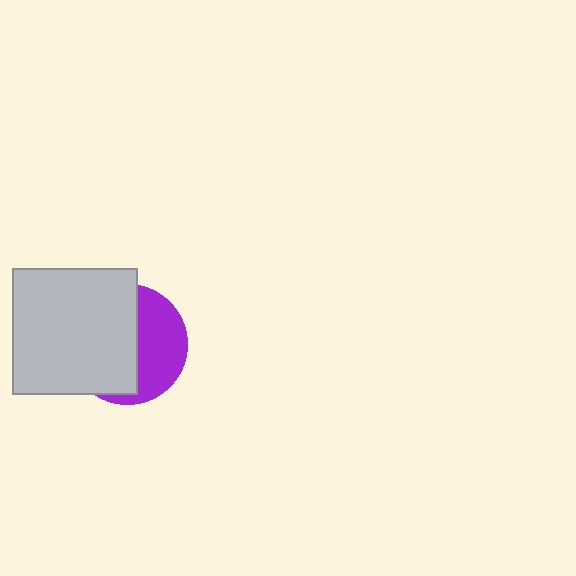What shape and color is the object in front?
The object in front is a light gray square.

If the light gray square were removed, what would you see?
You would see the complete purple circle.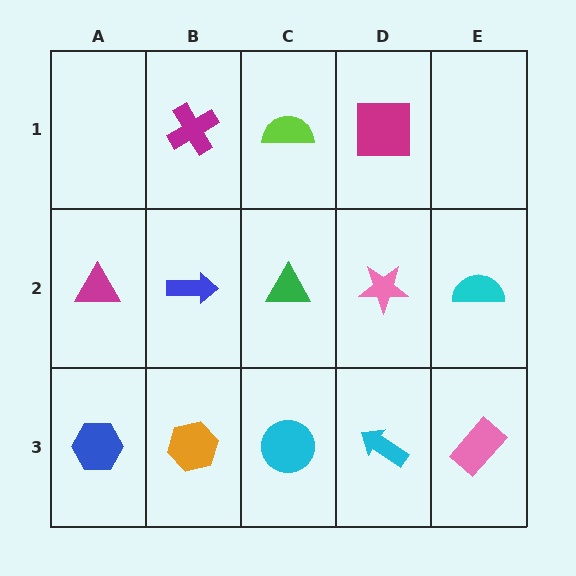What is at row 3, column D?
A cyan arrow.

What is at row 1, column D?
A magenta square.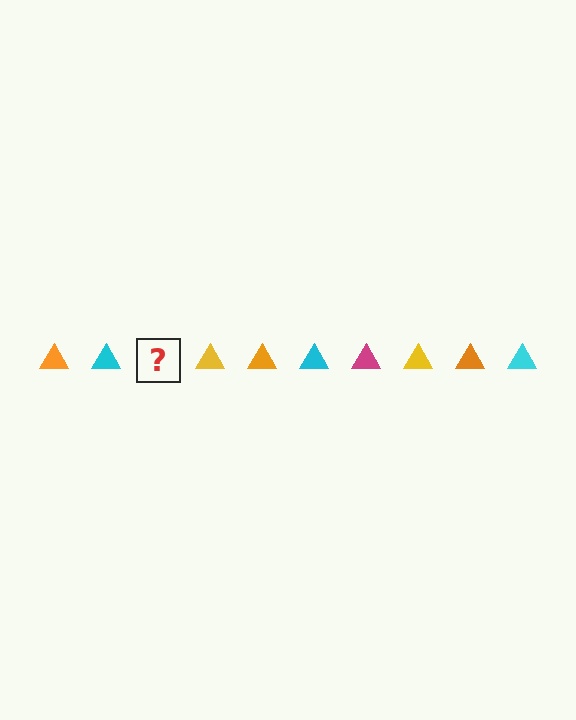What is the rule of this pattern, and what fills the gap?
The rule is that the pattern cycles through orange, cyan, magenta, yellow triangles. The gap should be filled with a magenta triangle.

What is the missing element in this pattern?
The missing element is a magenta triangle.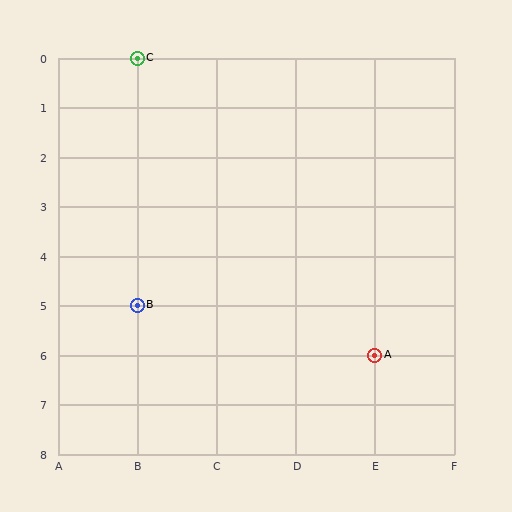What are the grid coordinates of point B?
Point B is at grid coordinates (B, 5).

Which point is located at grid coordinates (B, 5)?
Point B is at (B, 5).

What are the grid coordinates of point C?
Point C is at grid coordinates (B, 0).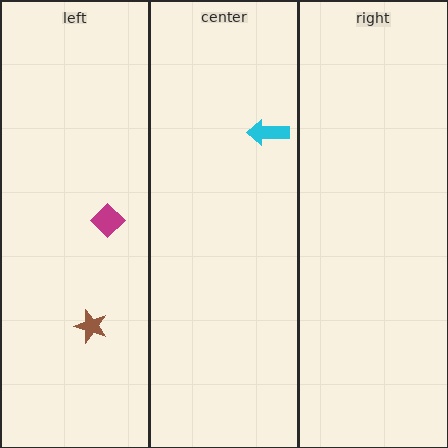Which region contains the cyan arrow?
The center region.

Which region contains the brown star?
The left region.